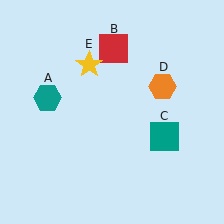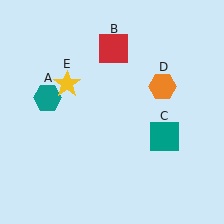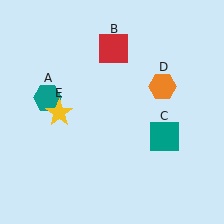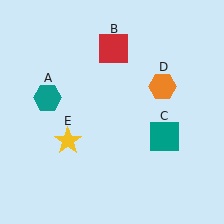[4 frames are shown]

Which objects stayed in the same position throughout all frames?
Teal hexagon (object A) and red square (object B) and teal square (object C) and orange hexagon (object D) remained stationary.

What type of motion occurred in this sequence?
The yellow star (object E) rotated counterclockwise around the center of the scene.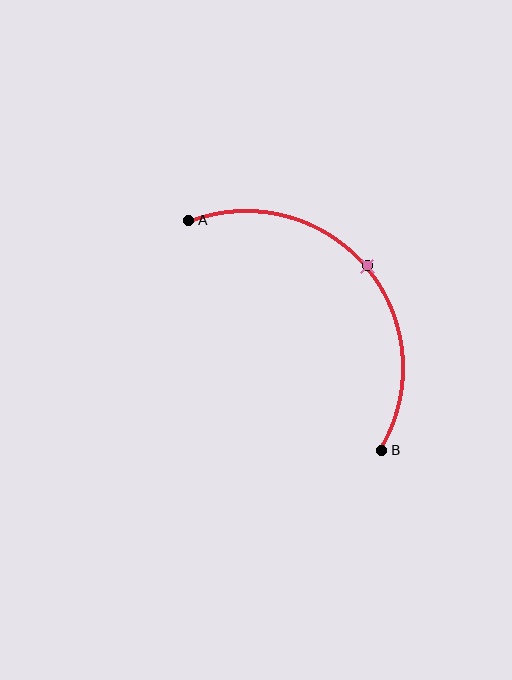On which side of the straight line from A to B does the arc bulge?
The arc bulges above and to the right of the straight line connecting A and B.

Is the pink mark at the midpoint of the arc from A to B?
Yes. The pink mark lies on the arc at equal arc-length from both A and B — it is the arc midpoint.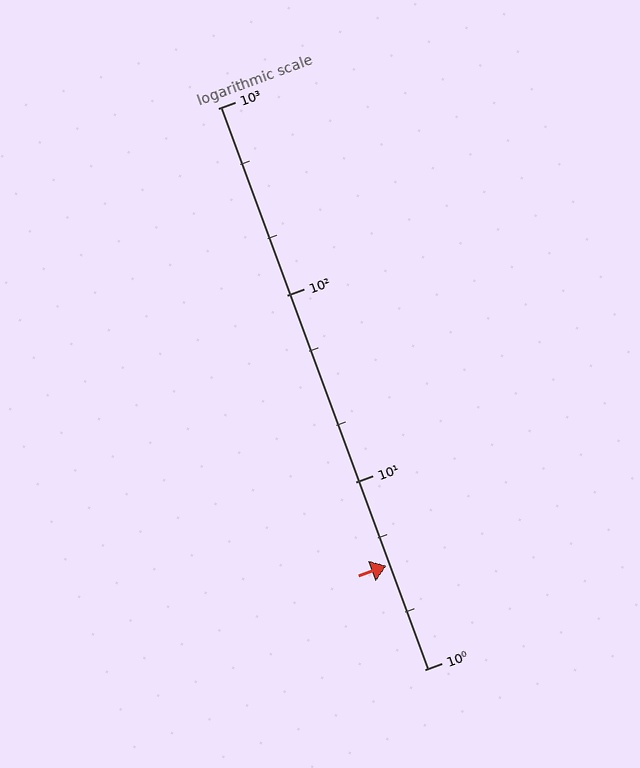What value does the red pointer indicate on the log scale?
The pointer indicates approximately 3.6.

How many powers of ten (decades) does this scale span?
The scale spans 3 decades, from 1 to 1000.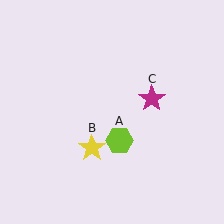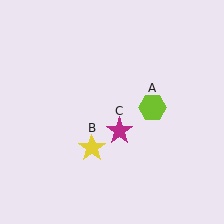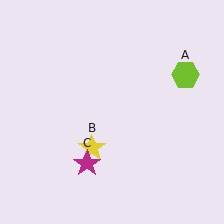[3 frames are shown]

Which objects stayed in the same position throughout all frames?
Yellow star (object B) remained stationary.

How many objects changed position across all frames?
2 objects changed position: lime hexagon (object A), magenta star (object C).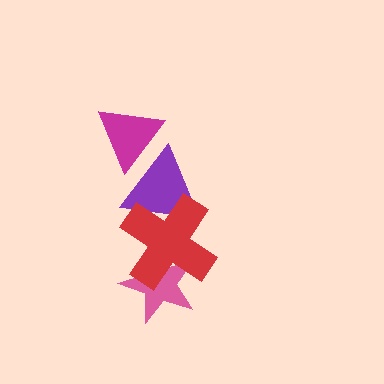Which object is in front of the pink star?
The red cross is in front of the pink star.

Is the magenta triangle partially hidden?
Yes, it is partially covered by another shape.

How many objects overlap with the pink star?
1 object overlaps with the pink star.